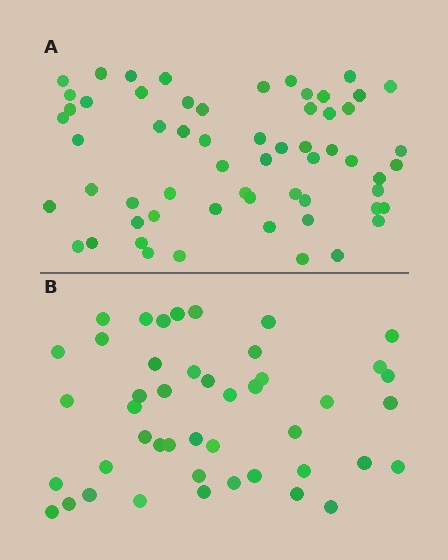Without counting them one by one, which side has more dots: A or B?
Region A (the top region) has more dots.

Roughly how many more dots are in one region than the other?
Region A has approximately 15 more dots than region B.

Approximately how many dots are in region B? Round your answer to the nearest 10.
About 40 dots. (The exact count is 45, which rounds to 40.)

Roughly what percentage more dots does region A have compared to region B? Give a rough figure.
About 35% more.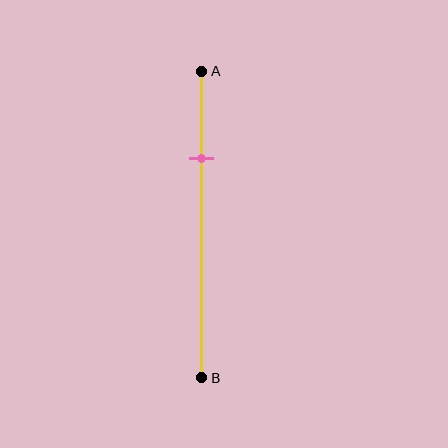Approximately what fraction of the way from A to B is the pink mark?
The pink mark is approximately 30% of the way from A to B.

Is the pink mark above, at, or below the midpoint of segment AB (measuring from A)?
The pink mark is above the midpoint of segment AB.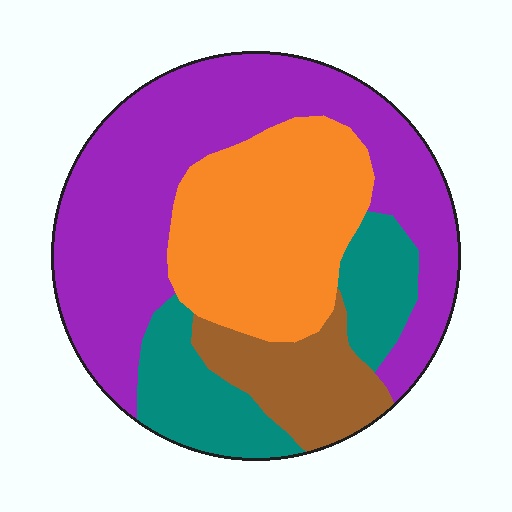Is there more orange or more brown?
Orange.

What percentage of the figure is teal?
Teal takes up about one sixth (1/6) of the figure.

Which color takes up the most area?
Purple, at roughly 45%.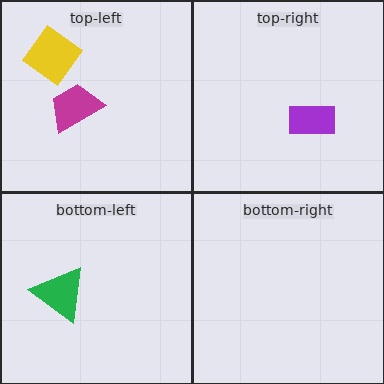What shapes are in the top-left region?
The magenta trapezoid, the yellow diamond.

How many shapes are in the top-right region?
1.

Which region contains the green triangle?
The bottom-left region.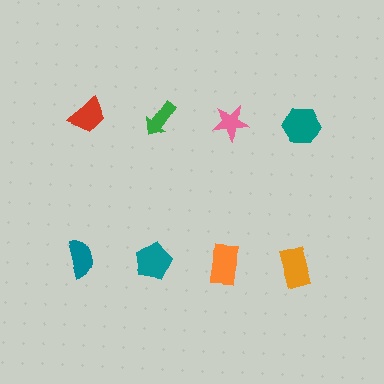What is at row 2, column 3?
An orange rectangle.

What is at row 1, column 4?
A teal hexagon.